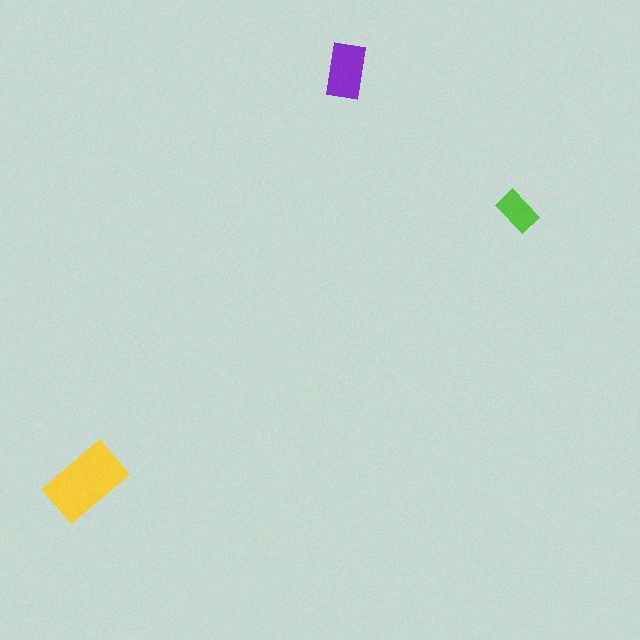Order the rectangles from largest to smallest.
the yellow one, the purple one, the lime one.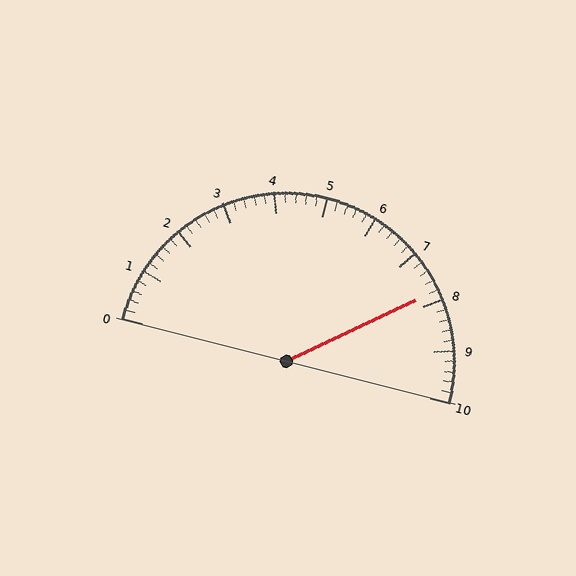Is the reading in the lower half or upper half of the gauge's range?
The reading is in the upper half of the range (0 to 10).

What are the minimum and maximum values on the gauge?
The gauge ranges from 0 to 10.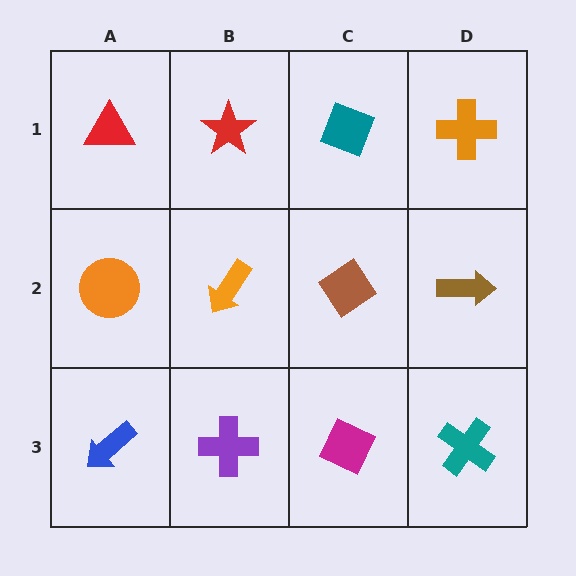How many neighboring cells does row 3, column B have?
3.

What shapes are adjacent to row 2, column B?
A red star (row 1, column B), a purple cross (row 3, column B), an orange circle (row 2, column A), a brown diamond (row 2, column C).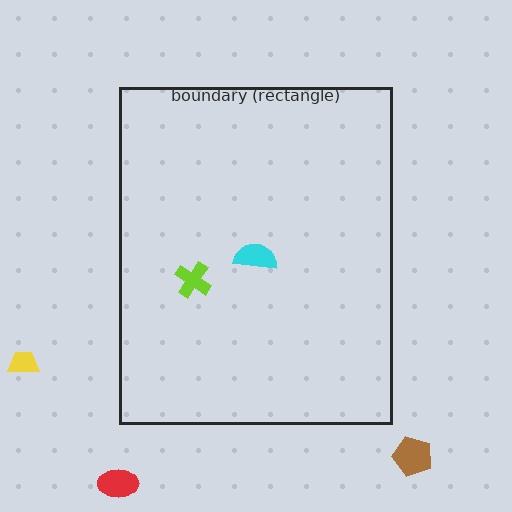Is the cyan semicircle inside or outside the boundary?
Inside.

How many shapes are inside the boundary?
2 inside, 3 outside.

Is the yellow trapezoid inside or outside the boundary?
Outside.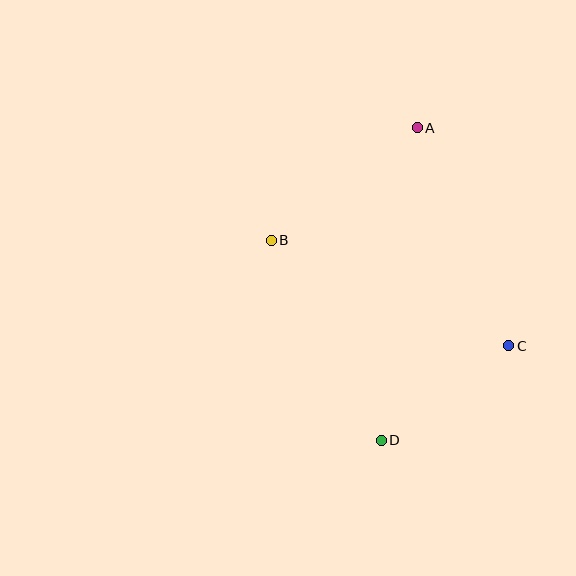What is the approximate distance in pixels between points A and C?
The distance between A and C is approximately 236 pixels.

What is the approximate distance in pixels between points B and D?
The distance between B and D is approximately 228 pixels.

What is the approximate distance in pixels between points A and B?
The distance between A and B is approximately 184 pixels.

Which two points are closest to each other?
Points C and D are closest to each other.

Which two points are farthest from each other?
Points A and D are farthest from each other.